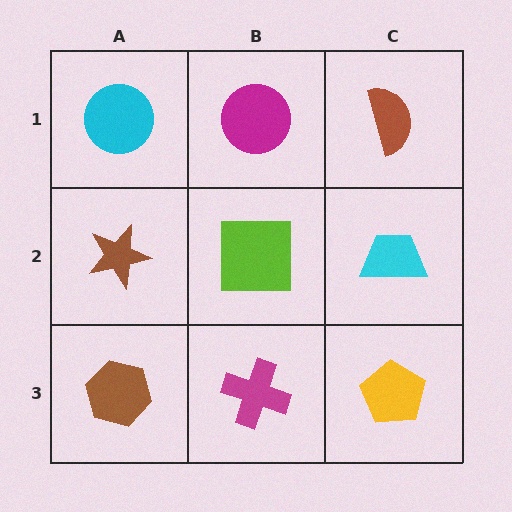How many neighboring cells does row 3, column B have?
3.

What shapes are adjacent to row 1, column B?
A lime square (row 2, column B), a cyan circle (row 1, column A), a brown semicircle (row 1, column C).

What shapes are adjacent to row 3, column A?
A brown star (row 2, column A), a magenta cross (row 3, column B).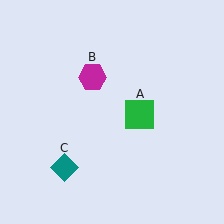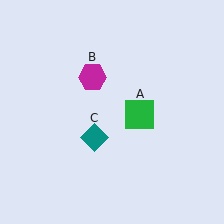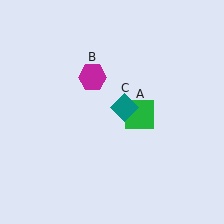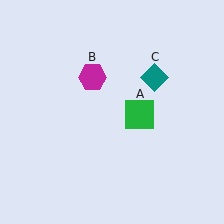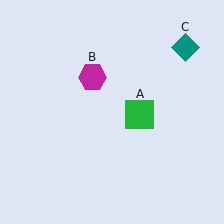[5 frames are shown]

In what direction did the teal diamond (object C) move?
The teal diamond (object C) moved up and to the right.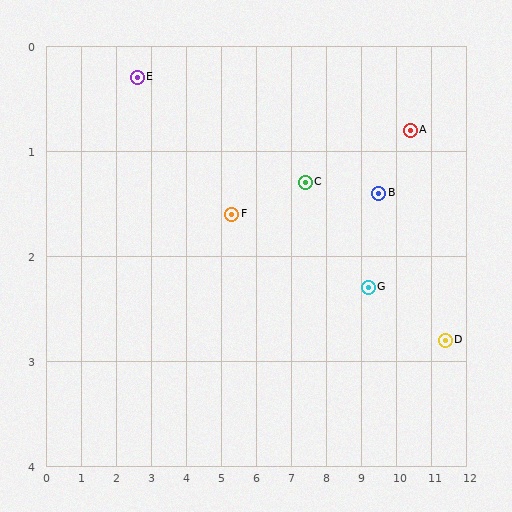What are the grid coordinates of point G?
Point G is at approximately (9.2, 2.3).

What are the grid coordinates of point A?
Point A is at approximately (10.4, 0.8).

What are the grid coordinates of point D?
Point D is at approximately (11.4, 2.8).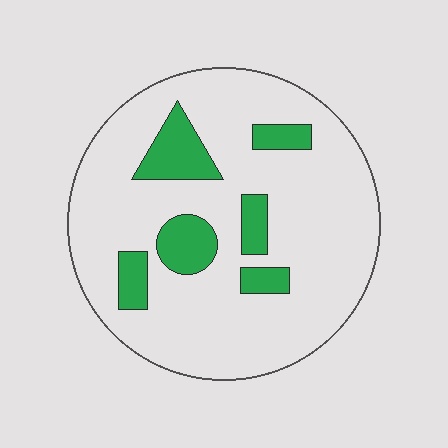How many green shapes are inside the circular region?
6.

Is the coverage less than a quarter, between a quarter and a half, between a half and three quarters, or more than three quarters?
Less than a quarter.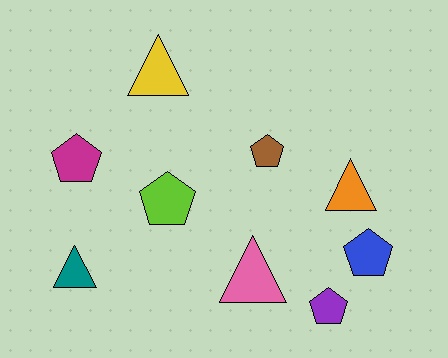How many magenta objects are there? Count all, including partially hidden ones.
There is 1 magenta object.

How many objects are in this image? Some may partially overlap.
There are 9 objects.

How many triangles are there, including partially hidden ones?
There are 4 triangles.